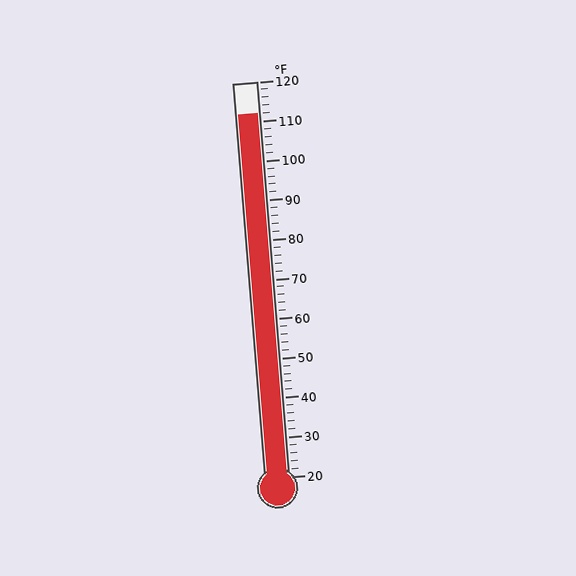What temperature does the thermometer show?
The thermometer shows approximately 112°F.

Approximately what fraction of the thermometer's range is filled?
The thermometer is filled to approximately 90% of its range.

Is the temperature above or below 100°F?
The temperature is above 100°F.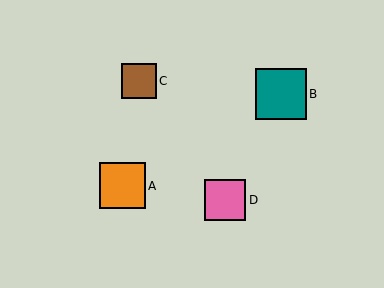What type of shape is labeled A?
Shape A is an orange square.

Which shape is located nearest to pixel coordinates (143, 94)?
The brown square (labeled C) at (139, 81) is nearest to that location.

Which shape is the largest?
The teal square (labeled B) is the largest.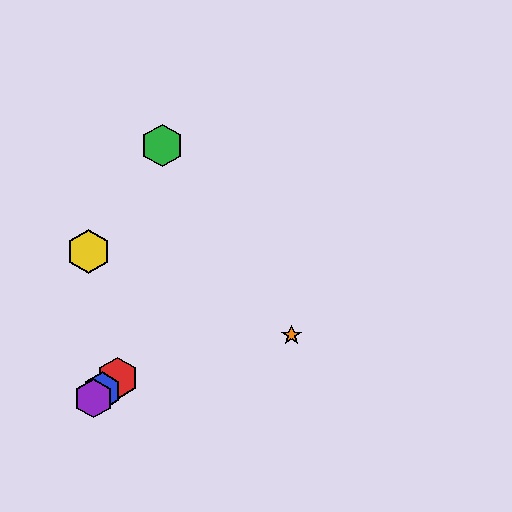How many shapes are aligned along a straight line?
3 shapes (the red hexagon, the blue hexagon, the purple hexagon) are aligned along a straight line.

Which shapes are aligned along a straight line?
The red hexagon, the blue hexagon, the purple hexagon are aligned along a straight line.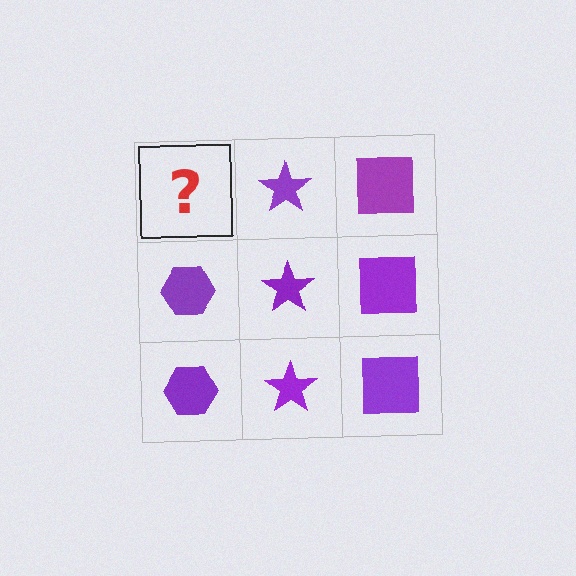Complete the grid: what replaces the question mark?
The question mark should be replaced with a purple hexagon.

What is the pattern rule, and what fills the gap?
The rule is that each column has a consistent shape. The gap should be filled with a purple hexagon.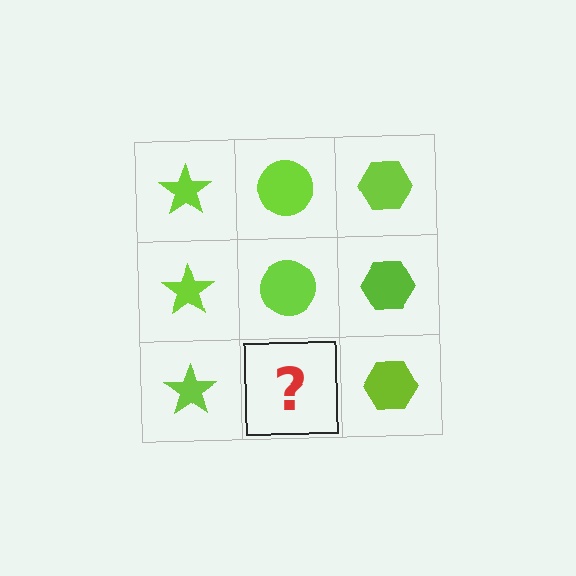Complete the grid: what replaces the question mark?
The question mark should be replaced with a lime circle.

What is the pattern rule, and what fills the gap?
The rule is that each column has a consistent shape. The gap should be filled with a lime circle.